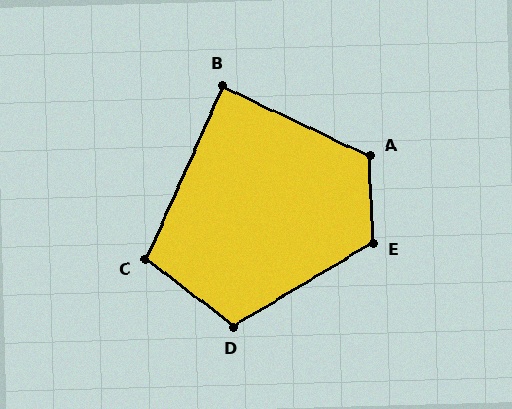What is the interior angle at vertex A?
Approximately 118 degrees (obtuse).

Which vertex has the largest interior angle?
E, at approximately 118 degrees.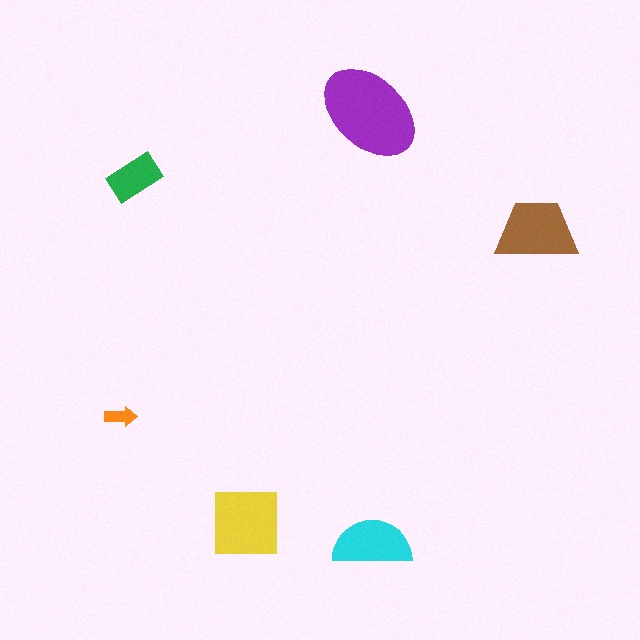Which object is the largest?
The purple ellipse.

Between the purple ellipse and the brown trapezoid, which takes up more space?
The purple ellipse.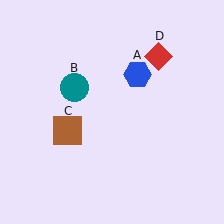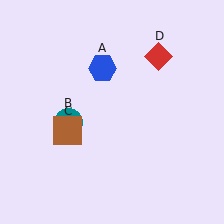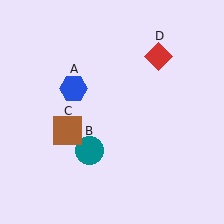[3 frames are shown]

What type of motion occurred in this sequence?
The blue hexagon (object A), teal circle (object B) rotated counterclockwise around the center of the scene.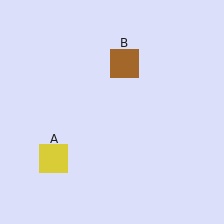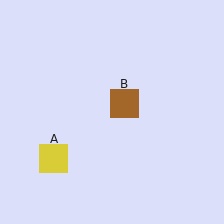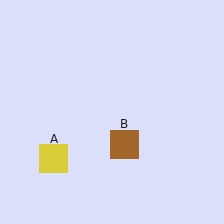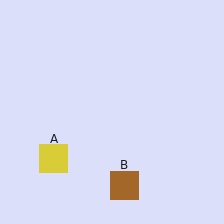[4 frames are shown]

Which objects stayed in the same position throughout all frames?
Yellow square (object A) remained stationary.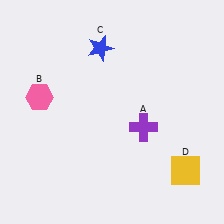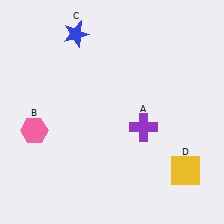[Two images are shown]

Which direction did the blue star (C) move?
The blue star (C) moved left.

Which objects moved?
The objects that moved are: the pink hexagon (B), the blue star (C).